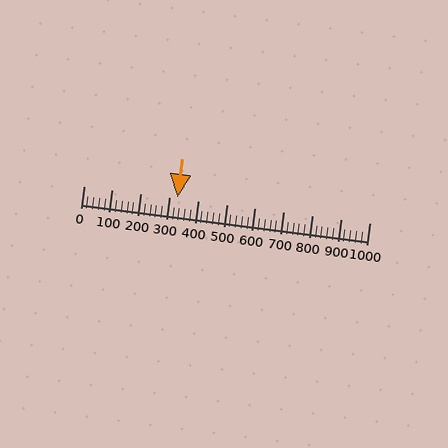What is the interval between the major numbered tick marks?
The major tick marks are spaced 100 units apart.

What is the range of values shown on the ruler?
The ruler shows values from 0 to 1000.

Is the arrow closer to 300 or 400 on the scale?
The arrow is closer to 300.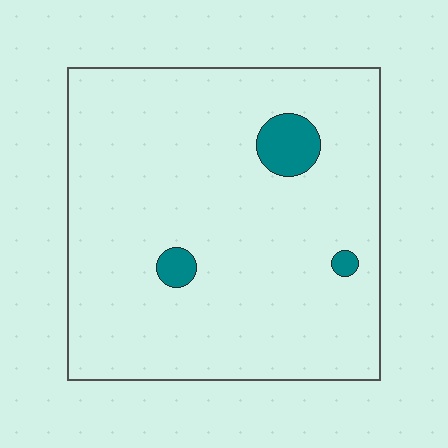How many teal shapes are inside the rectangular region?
3.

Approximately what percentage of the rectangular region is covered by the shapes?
Approximately 5%.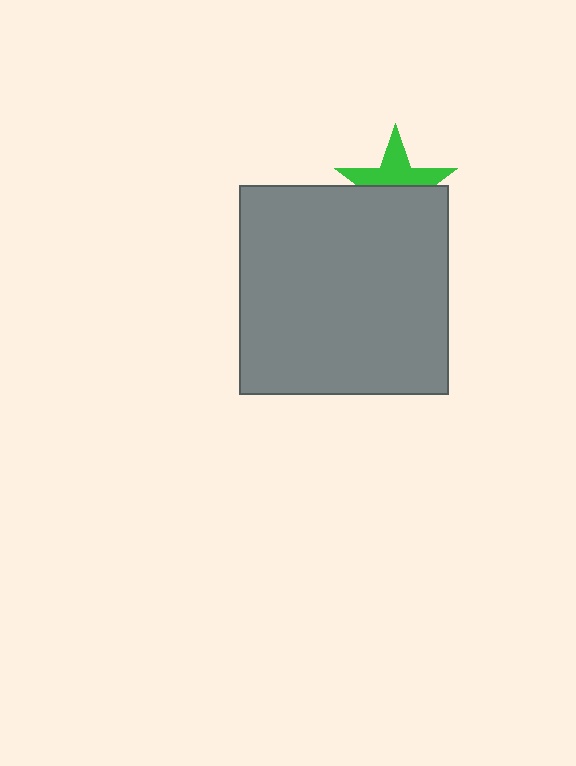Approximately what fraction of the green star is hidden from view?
Roughly 50% of the green star is hidden behind the gray square.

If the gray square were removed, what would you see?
You would see the complete green star.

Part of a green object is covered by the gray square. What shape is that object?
It is a star.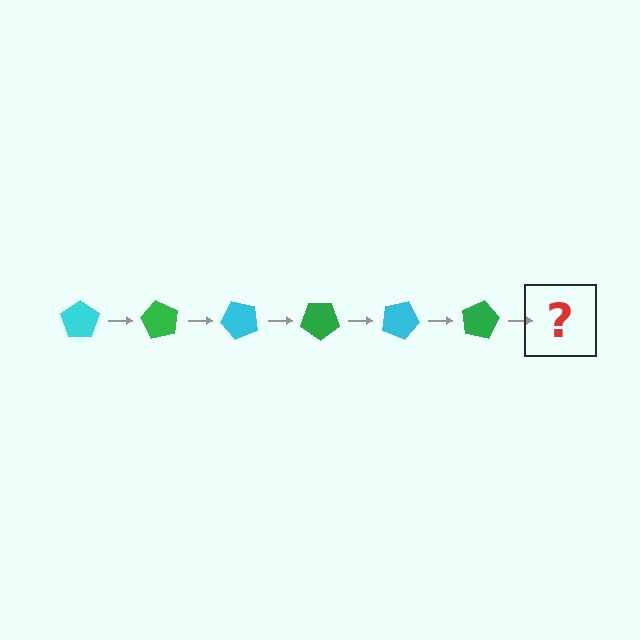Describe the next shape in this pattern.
It should be a cyan pentagon, rotated 360 degrees from the start.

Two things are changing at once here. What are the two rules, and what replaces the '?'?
The two rules are that it rotates 60 degrees each step and the color cycles through cyan and green. The '?' should be a cyan pentagon, rotated 360 degrees from the start.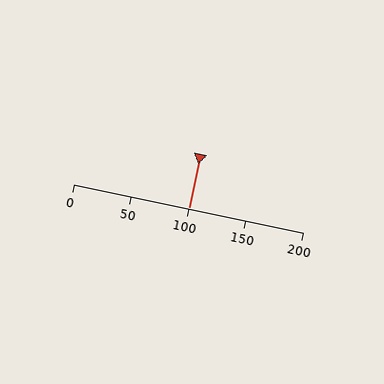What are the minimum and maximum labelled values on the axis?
The axis runs from 0 to 200.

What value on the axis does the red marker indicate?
The marker indicates approximately 100.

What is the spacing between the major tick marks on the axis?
The major ticks are spaced 50 apart.